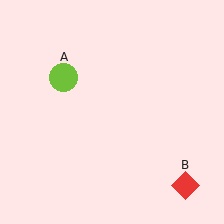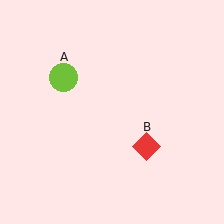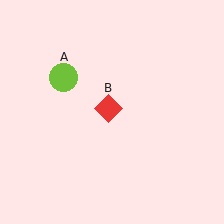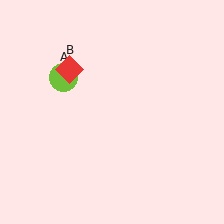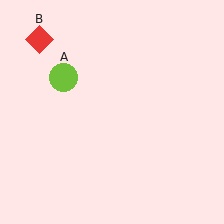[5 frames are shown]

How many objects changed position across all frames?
1 object changed position: red diamond (object B).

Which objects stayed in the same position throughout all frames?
Lime circle (object A) remained stationary.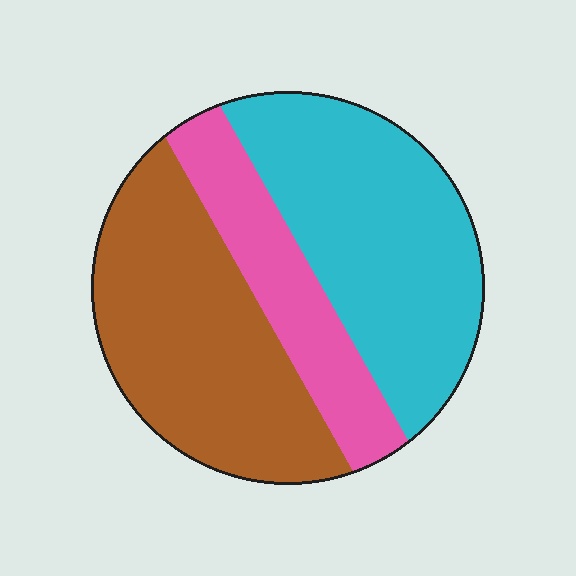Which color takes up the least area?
Pink, at roughly 20%.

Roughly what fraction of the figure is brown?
Brown covers about 40% of the figure.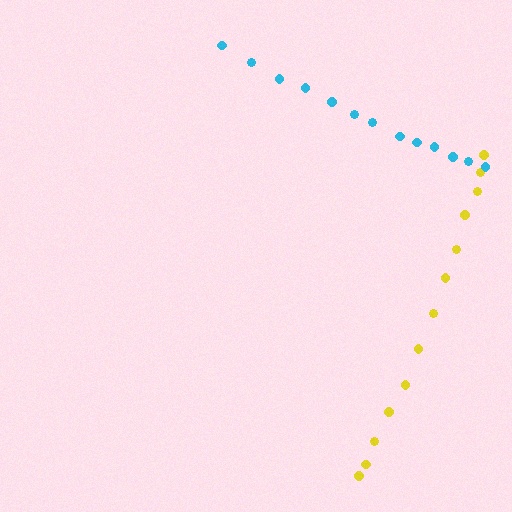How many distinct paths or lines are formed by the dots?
There are 2 distinct paths.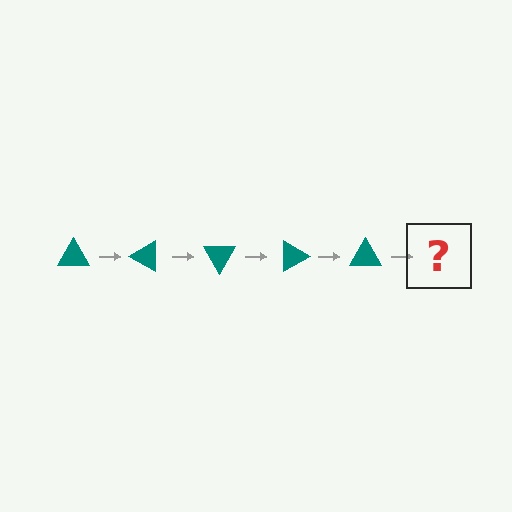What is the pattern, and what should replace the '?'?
The pattern is that the triangle rotates 30 degrees each step. The '?' should be a teal triangle rotated 150 degrees.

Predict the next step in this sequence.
The next step is a teal triangle rotated 150 degrees.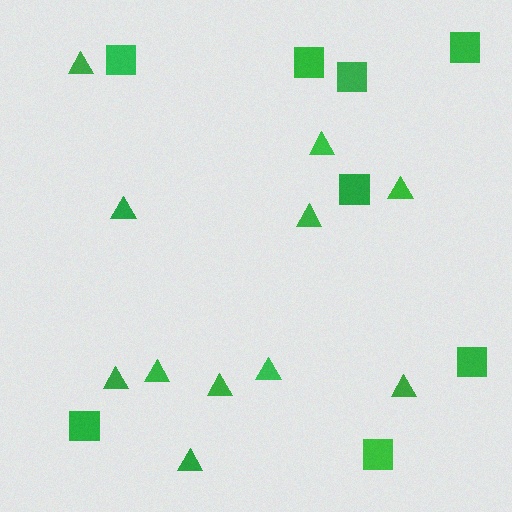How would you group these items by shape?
There are 2 groups: one group of triangles (11) and one group of squares (8).